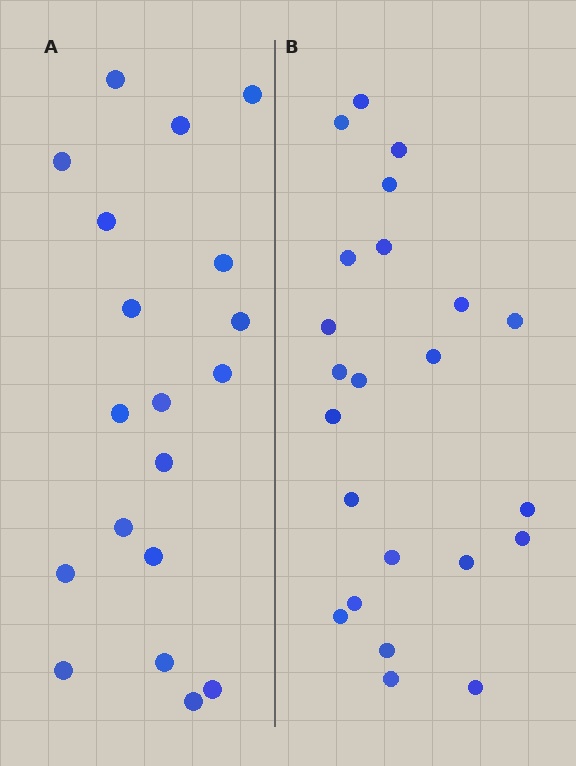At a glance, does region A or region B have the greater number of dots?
Region B (the right region) has more dots.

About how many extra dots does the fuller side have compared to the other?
Region B has about 4 more dots than region A.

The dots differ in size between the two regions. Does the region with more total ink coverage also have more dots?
No. Region A has more total ink coverage because its dots are larger, but region B actually contains more individual dots. Total area can be misleading — the number of items is what matters here.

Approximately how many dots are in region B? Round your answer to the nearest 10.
About 20 dots. (The exact count is 23, which rounds to 20.)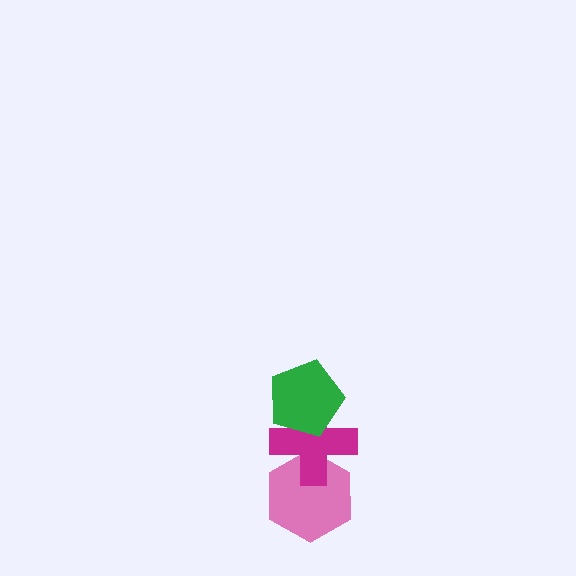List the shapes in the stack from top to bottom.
From top to bottom: the green pentagon, the magenta cross, the pink hexagon.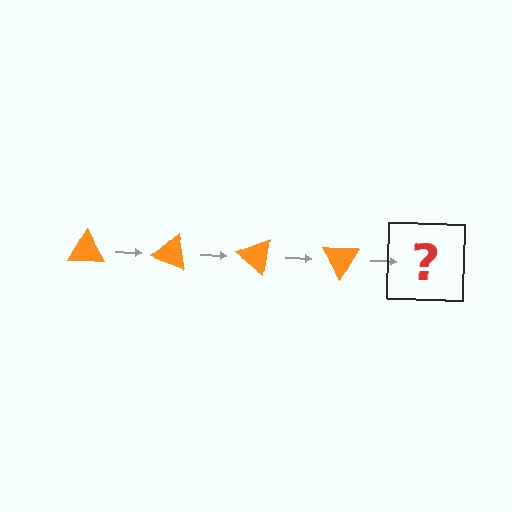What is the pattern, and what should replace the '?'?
The pattern is that the triangle rotates 20 degrees each step. The '?' should be an orange triangle rotated 80 degrees.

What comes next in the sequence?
The next element should be an orange triangle rotated 80 degrees.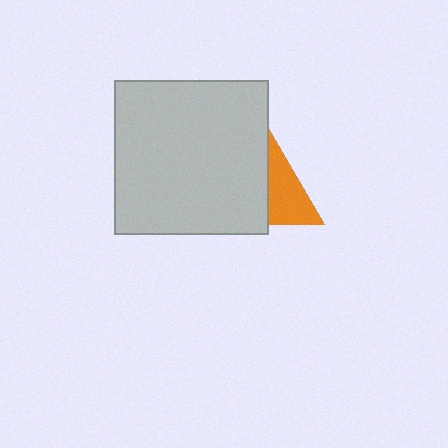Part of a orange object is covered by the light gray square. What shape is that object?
It is a triangle.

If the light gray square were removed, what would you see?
You would see the complete orange triangle.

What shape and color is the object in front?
The object in front is a light gray square.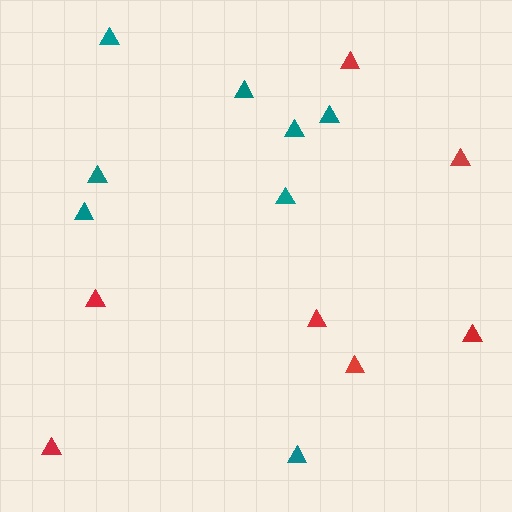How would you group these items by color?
There are 2 groups: one group of red triangles (7) and one group of teal triangles (8).